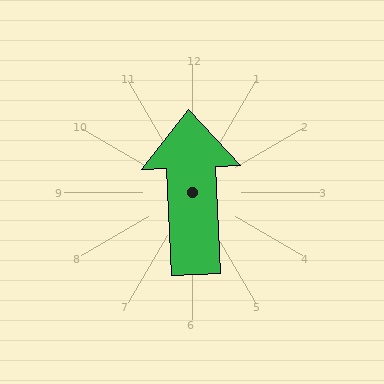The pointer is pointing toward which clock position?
Roughly 12 o'clock.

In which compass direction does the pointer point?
North.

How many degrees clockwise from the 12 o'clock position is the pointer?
Approximately 357 degrees.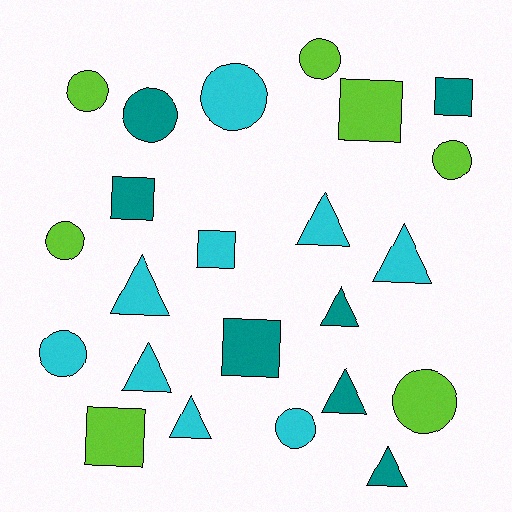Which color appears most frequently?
Cyan, with 9 objects.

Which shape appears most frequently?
Circle, with 9 objects.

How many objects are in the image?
There are 23 objects.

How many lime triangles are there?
There are no lime triangles.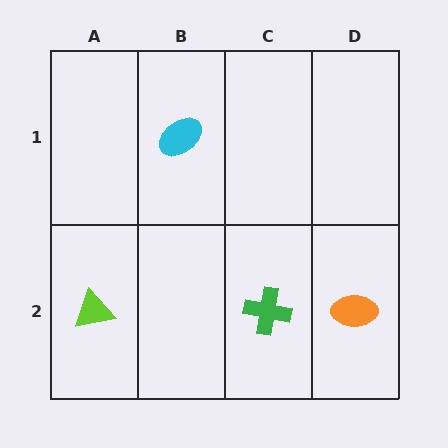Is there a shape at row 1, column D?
No, that cell is empty.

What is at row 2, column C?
A green cross.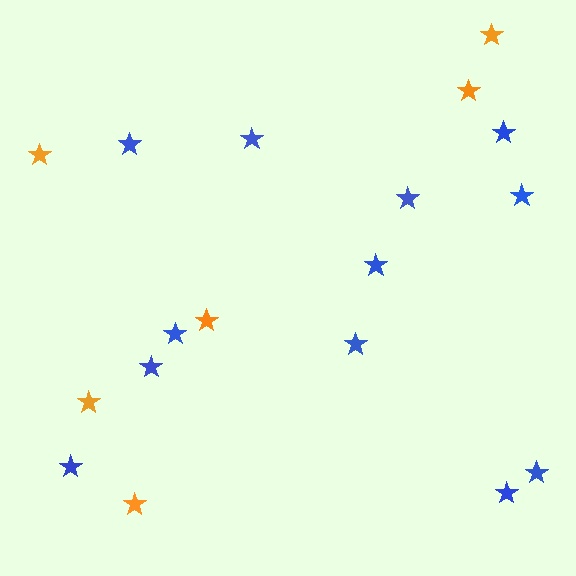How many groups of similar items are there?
There are 2 groups: one group of orange stars (6) and one group of blue stars (12).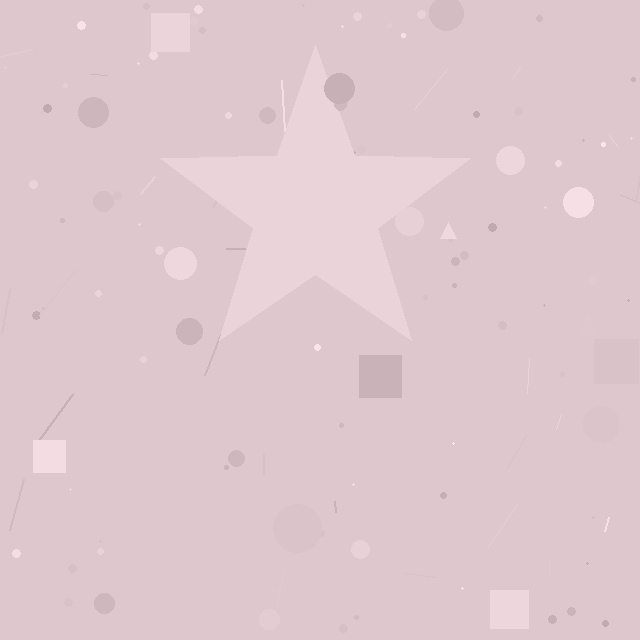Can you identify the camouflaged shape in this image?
The camouflaged shape is a star.